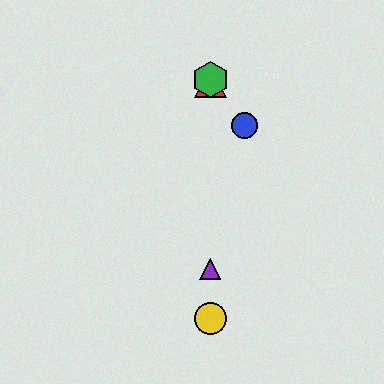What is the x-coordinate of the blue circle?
The blue circle is at x≈244.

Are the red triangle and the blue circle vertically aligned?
No, the red triangle is at x≈210 and the blue circle is at x≈244.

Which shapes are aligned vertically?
The red triangle, the green hexagon, the yellow circle, the purple triangle are aligned vertically.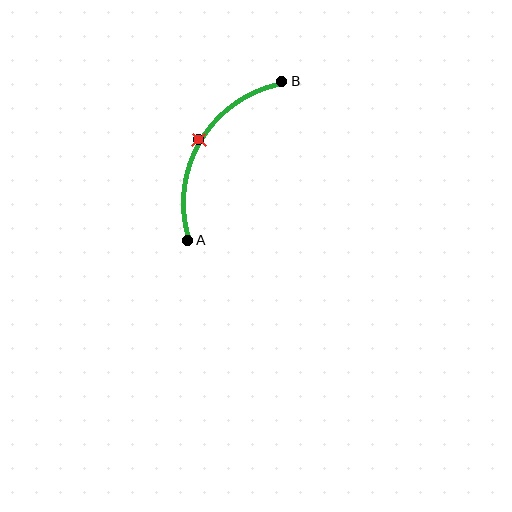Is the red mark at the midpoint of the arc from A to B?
Yes. The red mark lies on the arc at equal arc-length from both A and B — it is the arc midpoint.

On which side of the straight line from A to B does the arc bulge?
The arc bulges to the left of the straight line connecting A and B.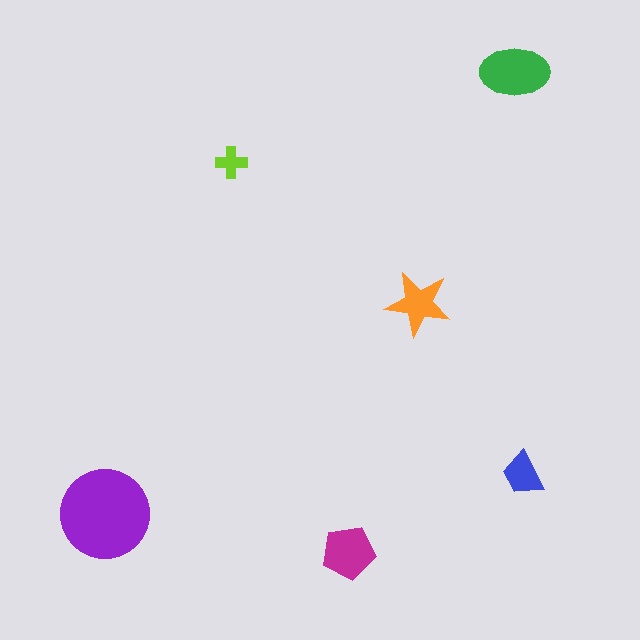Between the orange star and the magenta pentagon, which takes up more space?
The magenta pentagon.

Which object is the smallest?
The lime cross.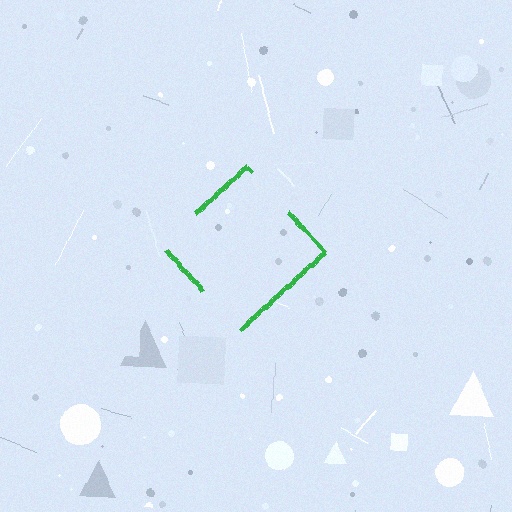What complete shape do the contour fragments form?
The contour fragments form a diamond.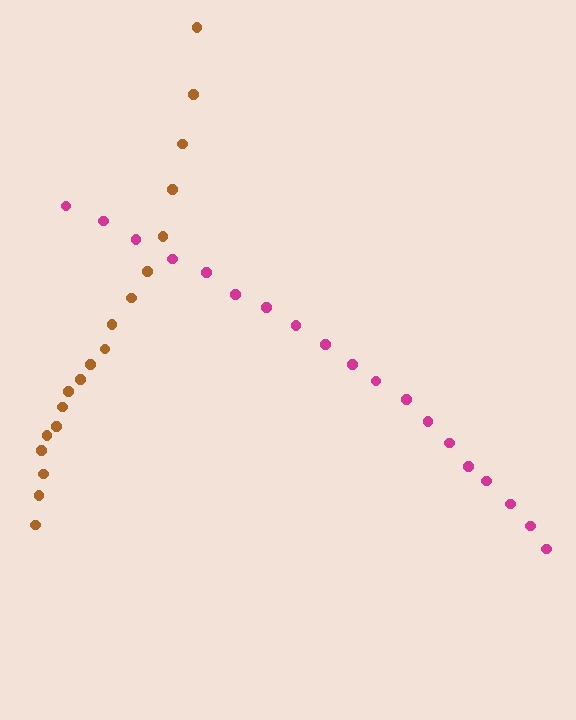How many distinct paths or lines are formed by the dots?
There are 2 distinct paths.